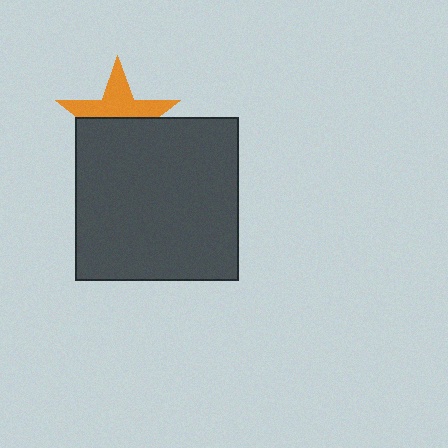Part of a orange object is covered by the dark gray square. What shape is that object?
It is a star.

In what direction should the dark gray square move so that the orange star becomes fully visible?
The dark gray square should move down. That is the shortest direction to clear the overlap and leave the orange star fully visible.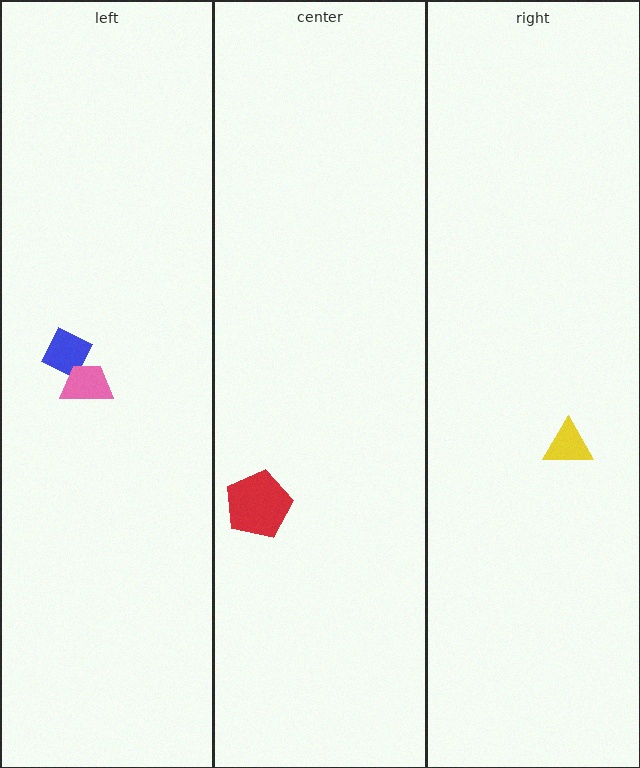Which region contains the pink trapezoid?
The left region.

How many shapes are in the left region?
2.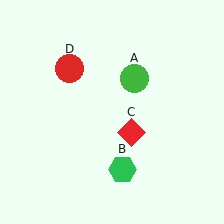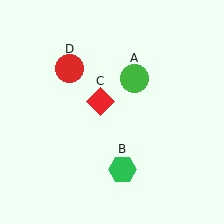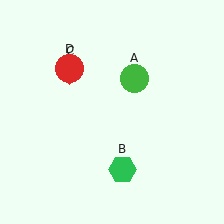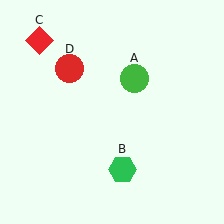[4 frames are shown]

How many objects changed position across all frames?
1 object changed position: red diamond (object C).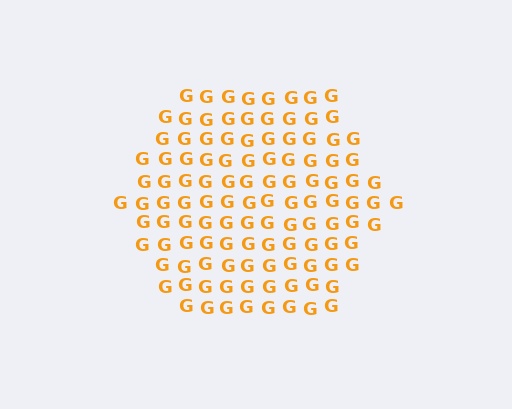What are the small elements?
The small elements are letter G's.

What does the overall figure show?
The overall figure shows a hexagon.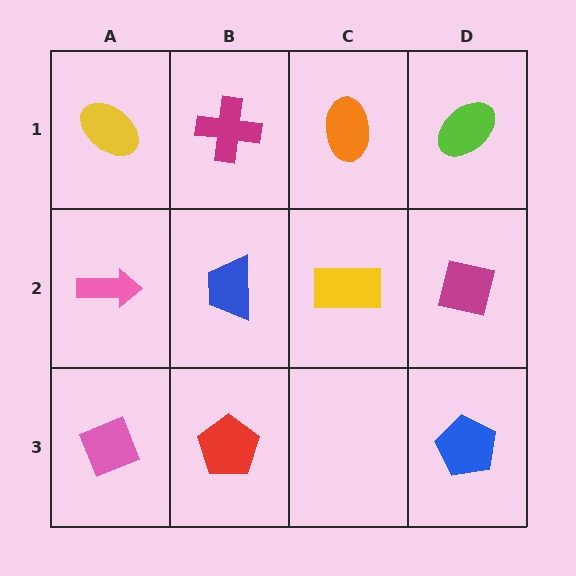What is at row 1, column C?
An orange ellipse.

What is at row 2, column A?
A pink arrow.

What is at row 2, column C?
A yellow rectangle.